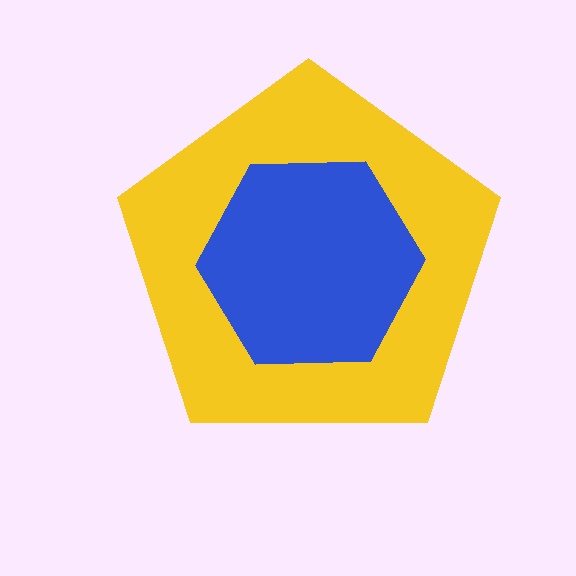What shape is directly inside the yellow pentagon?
The blue hexagon.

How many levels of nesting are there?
2.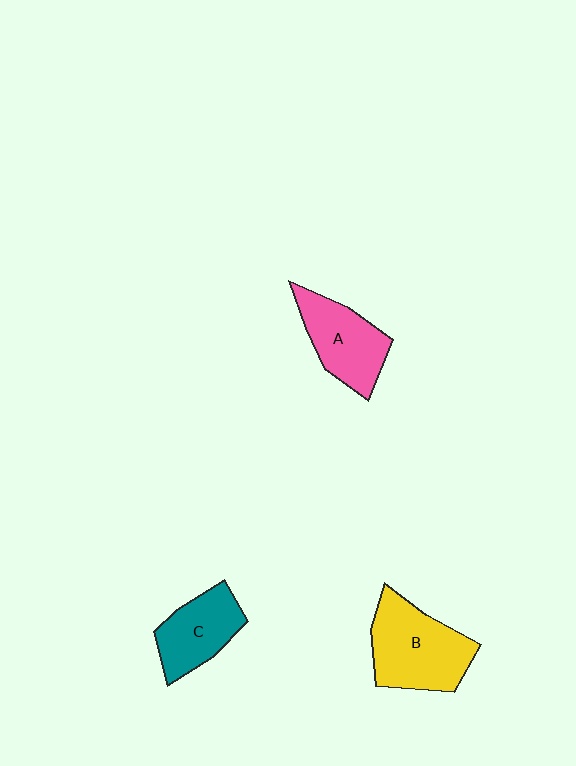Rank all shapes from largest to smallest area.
From largest to smallest: B (yellow), A (pink), C (teal).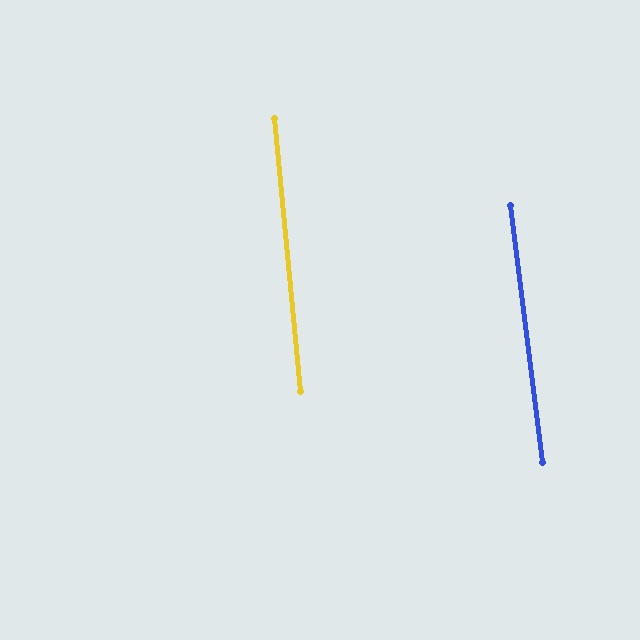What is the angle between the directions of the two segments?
Approximately 2 degrees.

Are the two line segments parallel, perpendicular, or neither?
Parallel — their directions differ by only 1.8°.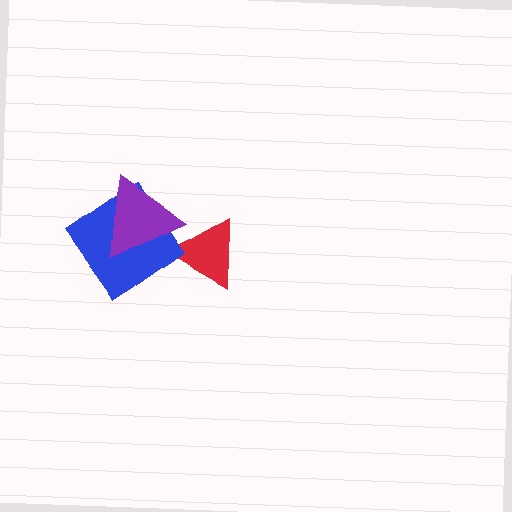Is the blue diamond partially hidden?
Yes, it is partially covered by another shape.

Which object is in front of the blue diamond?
The purple triangle is in front of the blue diamond.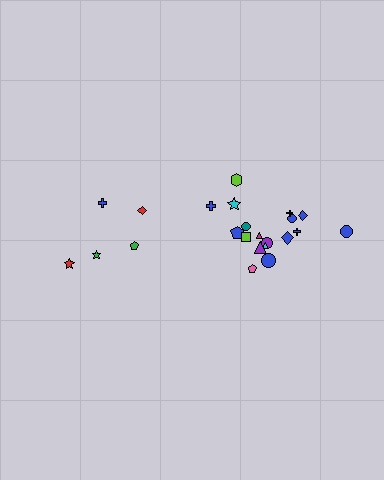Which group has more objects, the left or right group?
The right group.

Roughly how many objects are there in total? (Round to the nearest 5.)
Roughly 25 objects in total.